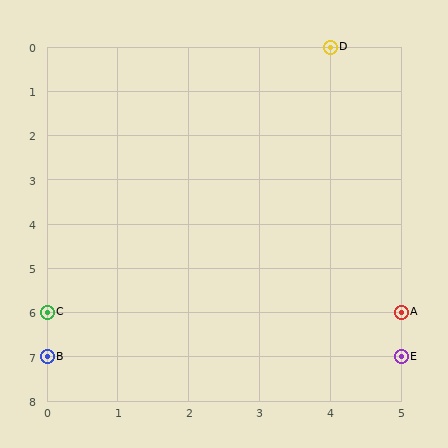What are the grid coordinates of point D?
Point D is at grid coordinates (4, 0).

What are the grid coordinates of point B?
Point B is at grid coordinates (0, 7).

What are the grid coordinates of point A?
Point A is at grid coordinates (5, 6).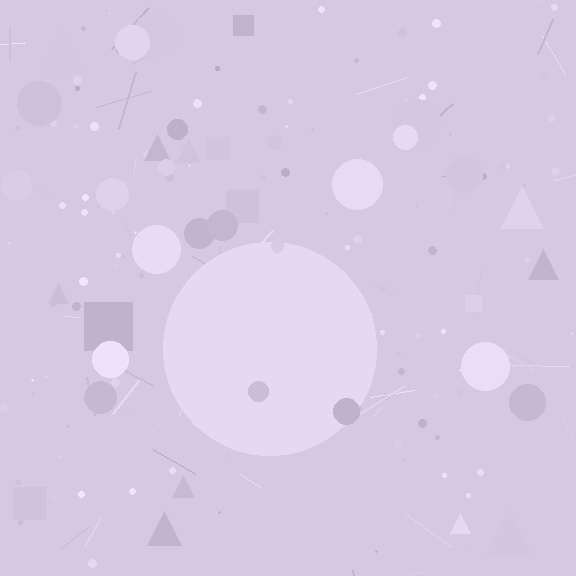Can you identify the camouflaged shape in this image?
The camouflaged shape is a circle.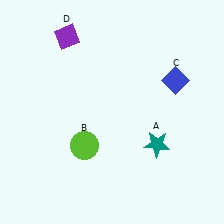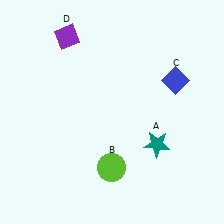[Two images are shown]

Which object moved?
The lime circle (B) moved right.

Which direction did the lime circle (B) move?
The lime circle (B) moved right.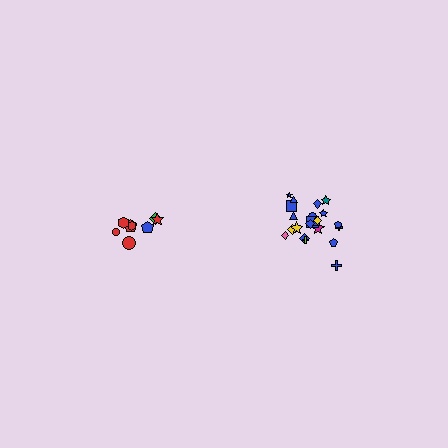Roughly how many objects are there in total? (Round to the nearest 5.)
Roughly 30 objects in total.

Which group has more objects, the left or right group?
The right group.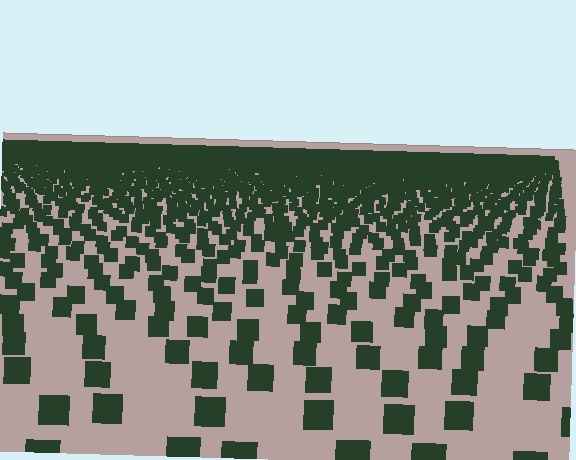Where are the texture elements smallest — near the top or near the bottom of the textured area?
Near the top.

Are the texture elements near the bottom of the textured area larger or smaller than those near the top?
Larger. Near the bottom, elements are closer to the viewer and appear at a bigger on-screen size.